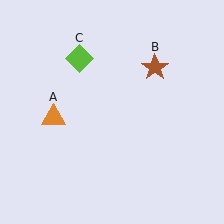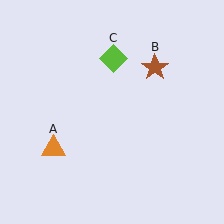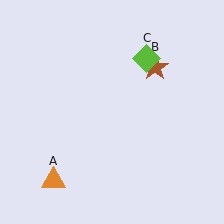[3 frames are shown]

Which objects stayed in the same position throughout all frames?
Brown star (object B) remained stationary.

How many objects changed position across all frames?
2 objects changed position: orange triangle (object A), lime diamond (object C).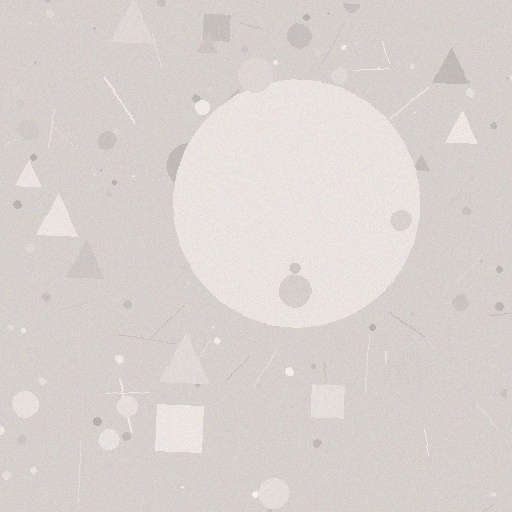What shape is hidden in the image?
A circle is hidden in the image.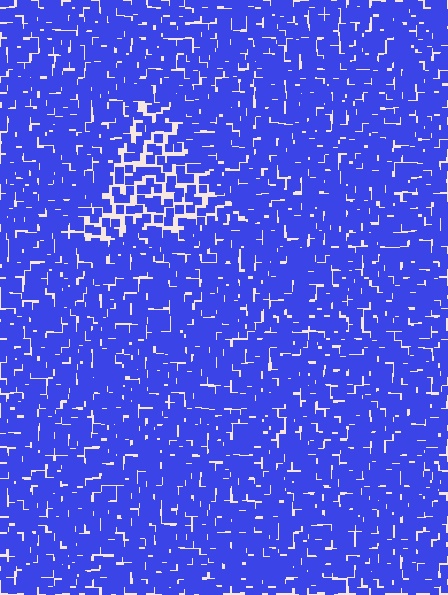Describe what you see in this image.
The image contains small blue elements arranged at two different densities. A triangle-shaped region is visible where the elements are less densely packed than the surrounding area.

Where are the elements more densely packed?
The elements are more densely packed outside the triangle boundary.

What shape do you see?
I see a triangle.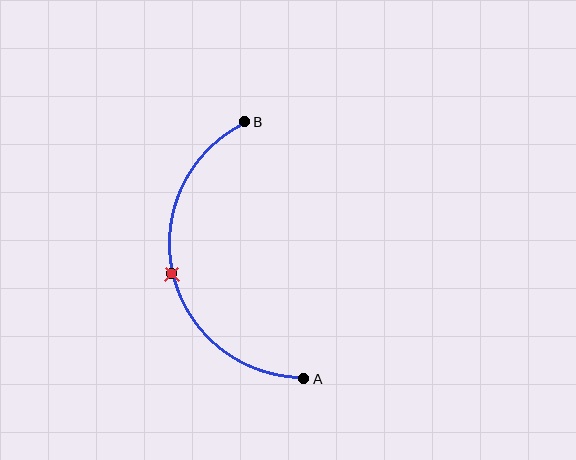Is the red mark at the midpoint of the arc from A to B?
Yes. The red mark lies on the arc at equal arc-length from both A and B — it is the arc midpoint.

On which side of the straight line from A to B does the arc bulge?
The arc bulges to the left of the straight line connecting A and B.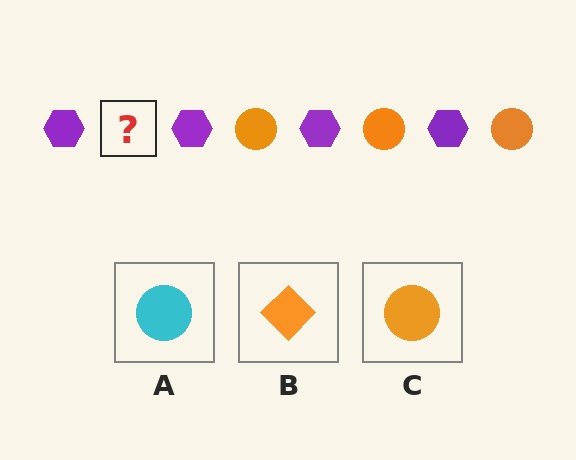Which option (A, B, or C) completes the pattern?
C.